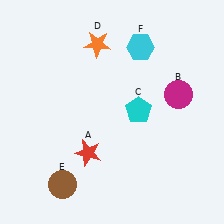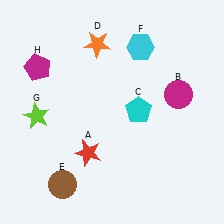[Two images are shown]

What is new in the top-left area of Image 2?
A magenta pentagon (H) was added in the top-left area of Image 2.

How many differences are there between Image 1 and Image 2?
There are 2 differences between the two images.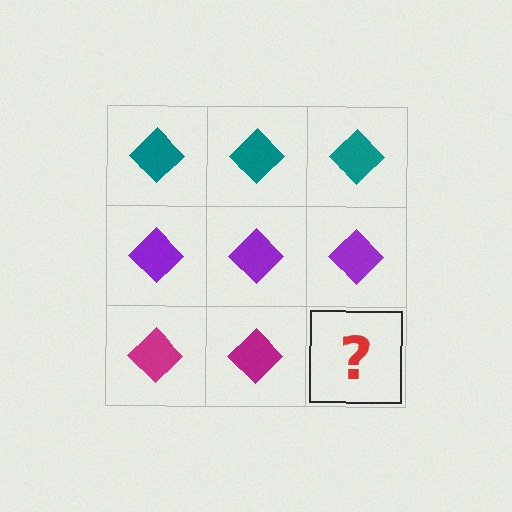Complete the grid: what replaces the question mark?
The question mark should be replaced with a magenta diamond.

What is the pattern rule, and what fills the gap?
The rule is that each row has a consistent color. The gap should be filled with a magenta diamond.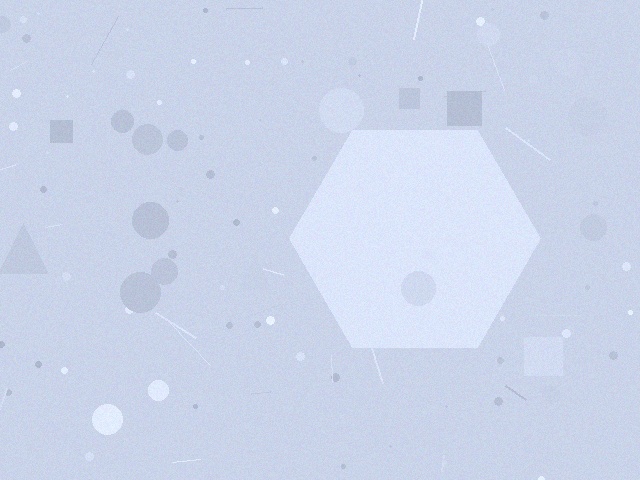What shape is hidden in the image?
A hexagon is hidden in the image.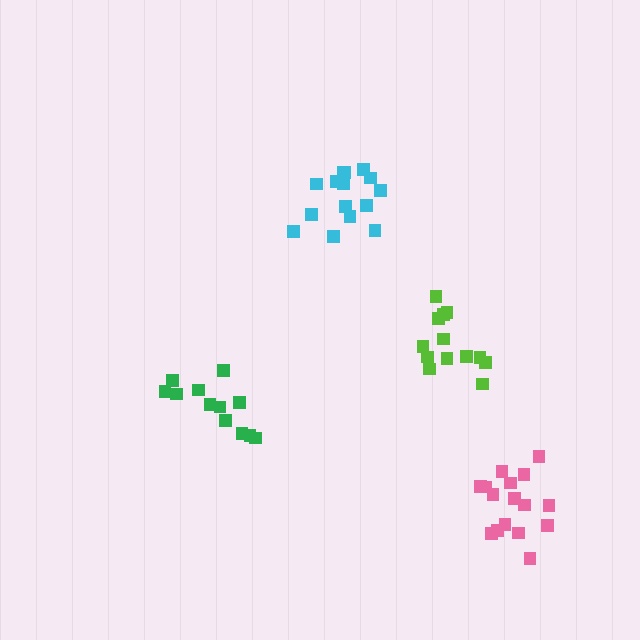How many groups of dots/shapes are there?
There are 4 groups.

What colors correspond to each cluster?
The clusters are colored: lime, green, pink, cyan.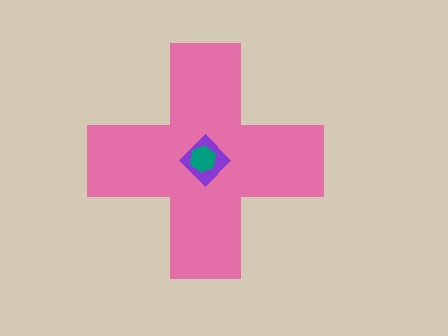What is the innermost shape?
The teal hexagon.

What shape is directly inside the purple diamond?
The teal hexagon.